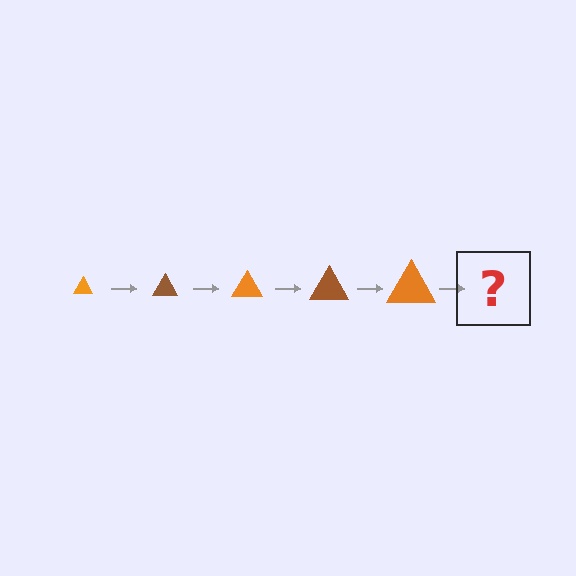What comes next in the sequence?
The next element should be a brown triangle, larger than the previous one.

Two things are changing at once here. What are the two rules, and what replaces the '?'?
The two rules are that the triangle grows larger each step and the color cycles through orange and brown. The '?' should be a brown triangle, larger than the previous one.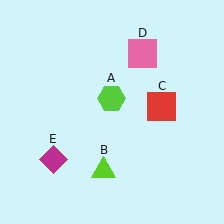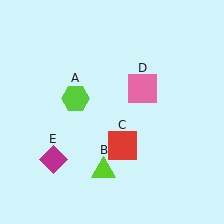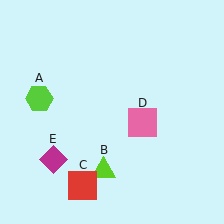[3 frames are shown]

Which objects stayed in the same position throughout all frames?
Lime triangle (object B) and magenta diamond (object E) remained stationary.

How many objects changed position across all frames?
3 objects changed position: lime hexagon (object A), red square (object C), pink square (object D).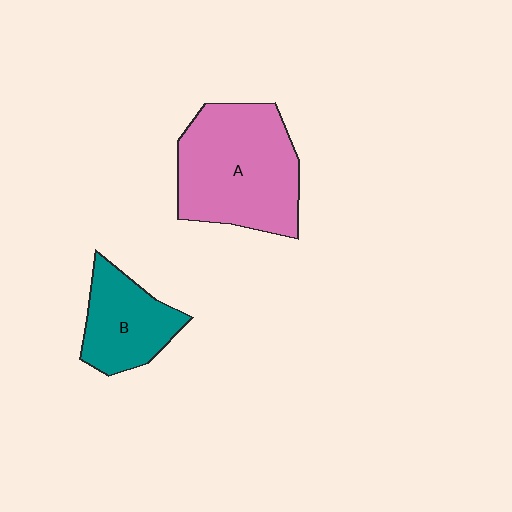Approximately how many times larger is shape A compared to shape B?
Approximately 1.8 times.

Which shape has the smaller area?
Shape B (teal).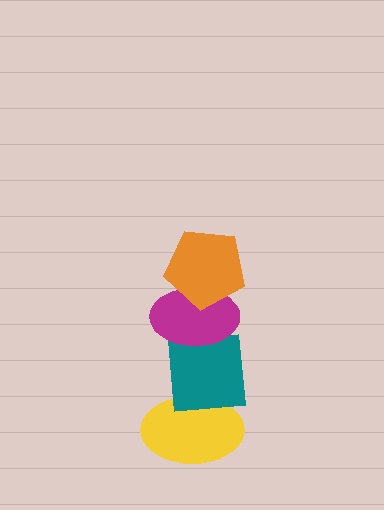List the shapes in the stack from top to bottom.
From top to bottom: the orange pentagon, the magenta ellipse, the teal square, the yellow ellipse.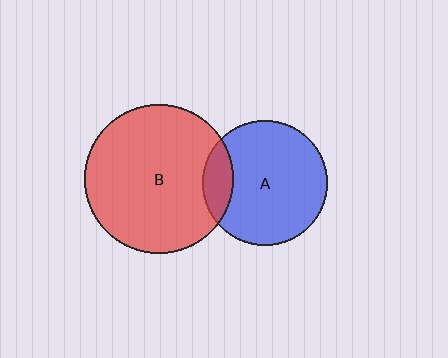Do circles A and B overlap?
Yes.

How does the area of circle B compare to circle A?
Approximately 1.4 times.